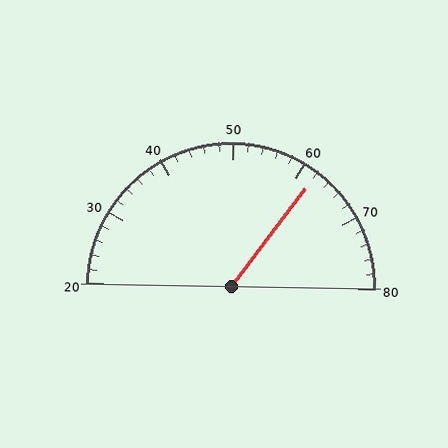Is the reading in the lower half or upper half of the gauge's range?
The reading is in the upper half of the range (20 to 80).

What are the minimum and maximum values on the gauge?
The gauge ranges from 20 to 80.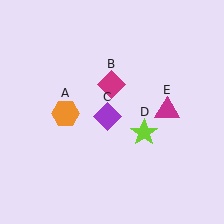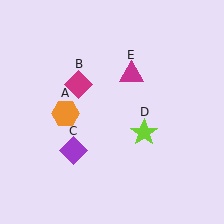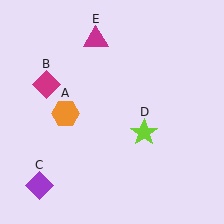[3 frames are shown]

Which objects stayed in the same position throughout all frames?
Orange hexagon (object A) and lime star (object D) remained stationary.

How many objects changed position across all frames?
3 objects changed position: magenta diamond (object B), purple diamond (object C), magenta triangle (object E).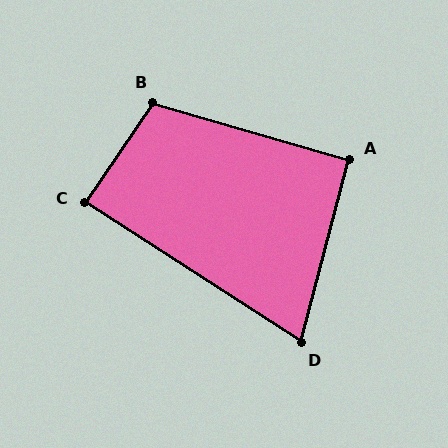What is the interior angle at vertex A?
Approximately 91 degrees (approximately right).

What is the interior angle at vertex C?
Approximately 89 degrees (approximately right).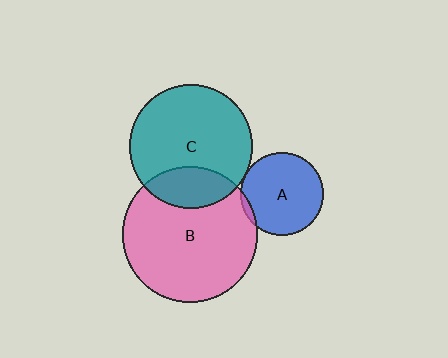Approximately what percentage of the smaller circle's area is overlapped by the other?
Approximately 5%.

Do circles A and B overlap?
Yes.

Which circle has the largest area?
Circle B (pink).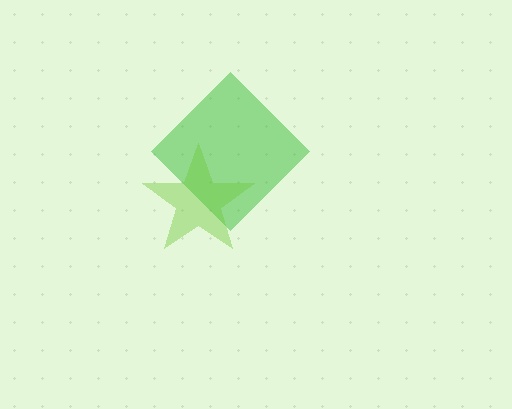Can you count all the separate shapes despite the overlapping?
Yes, there are 2 separate shapes.